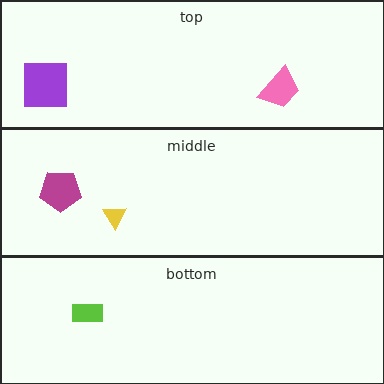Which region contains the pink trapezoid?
The top region.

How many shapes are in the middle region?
2.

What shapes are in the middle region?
The magenta pentagon, the yellow triangle.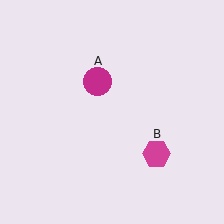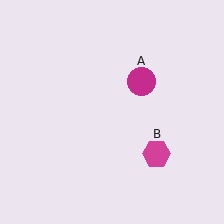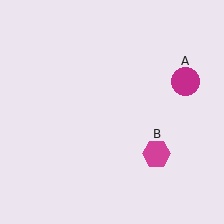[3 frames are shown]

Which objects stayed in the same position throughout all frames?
Magenta hexagon (object B) remained stationary.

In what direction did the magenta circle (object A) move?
The magenta circle (object A) moved right.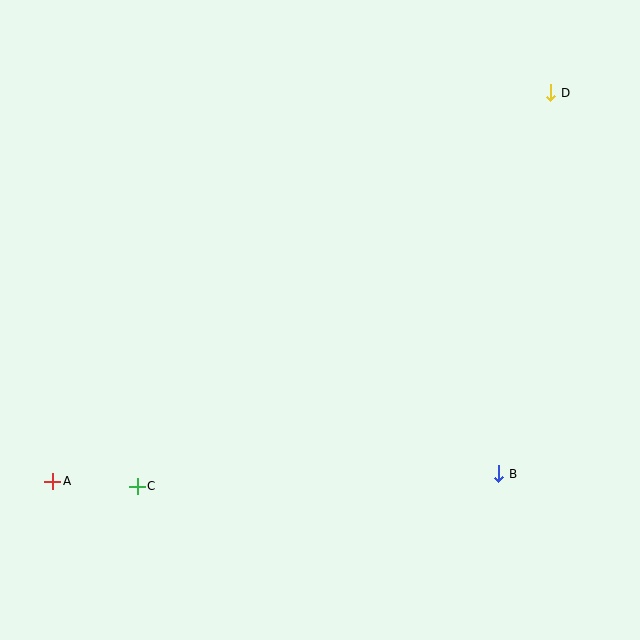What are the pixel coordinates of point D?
Point D is at (551, 93).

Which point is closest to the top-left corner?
Point A is closest to the top-left corner.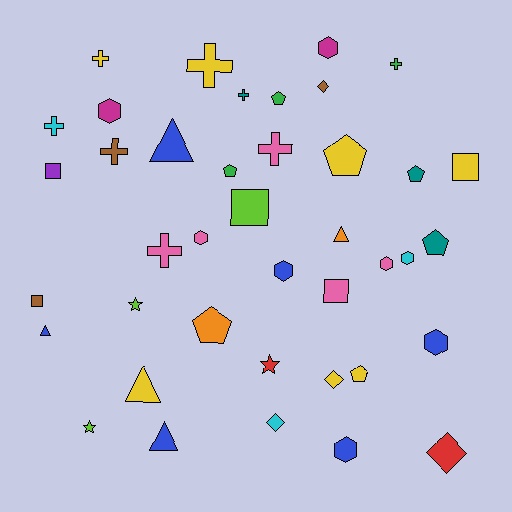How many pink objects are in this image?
There are 5 pink objects.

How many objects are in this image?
There are 40 objects.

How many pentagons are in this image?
There are 7 pentagons.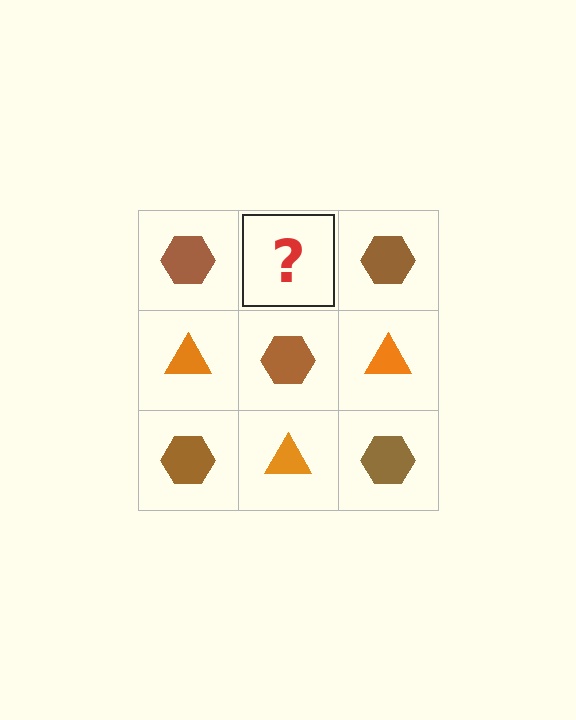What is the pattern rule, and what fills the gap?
The rule is that it alternates brown hexagon and orange triangle in a checkerboard pattern. The gap should be filled with an orange triangle.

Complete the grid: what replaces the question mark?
The question mark should be replaced with an orange triangle.